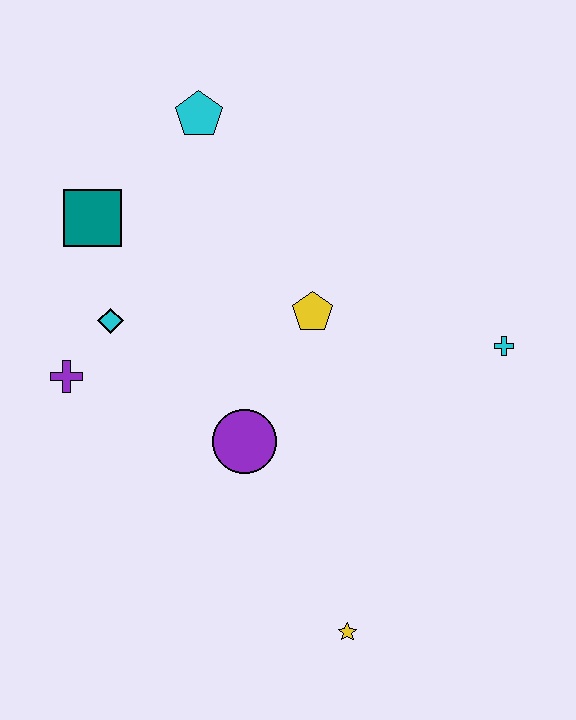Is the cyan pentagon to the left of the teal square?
No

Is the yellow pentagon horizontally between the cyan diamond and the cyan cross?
Yes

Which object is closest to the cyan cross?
The yellow pentagon is closest to the cyan cross.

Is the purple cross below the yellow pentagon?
Yes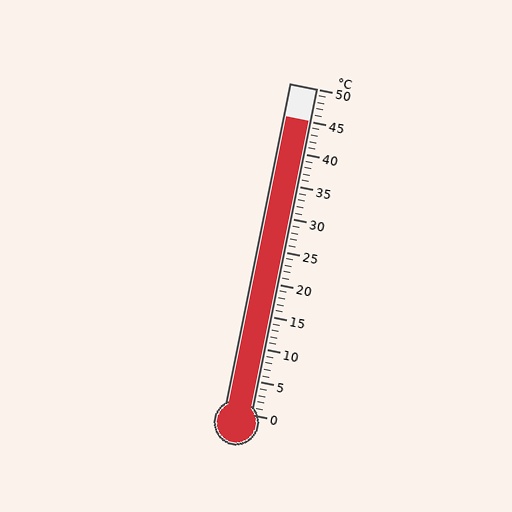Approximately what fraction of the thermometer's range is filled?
The thermometer is filled to approximately 90% of its range.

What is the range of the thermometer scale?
The thermometer scale ranges from 0°C to 50°C.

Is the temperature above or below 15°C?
The temperature is above 15°C.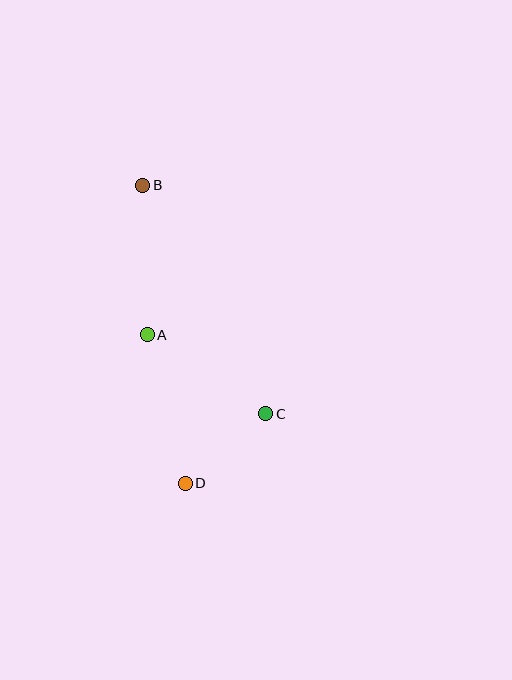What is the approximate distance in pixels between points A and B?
The distance between A and B is approximately 150 pixels.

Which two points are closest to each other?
Points C and D are closest to each other.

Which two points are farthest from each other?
Points B and D are farthest from each other.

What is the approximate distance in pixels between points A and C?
The distance between A and C is approximately 142 pixels.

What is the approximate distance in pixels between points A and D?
The distance between A and D is approximately 153 pixels.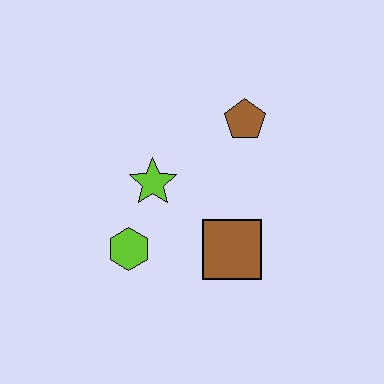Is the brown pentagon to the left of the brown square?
No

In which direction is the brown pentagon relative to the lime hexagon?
The brown pentagon is above the lime hexagon.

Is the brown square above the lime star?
No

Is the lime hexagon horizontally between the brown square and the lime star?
No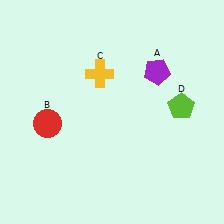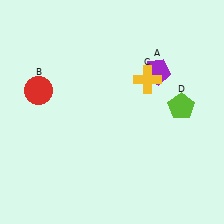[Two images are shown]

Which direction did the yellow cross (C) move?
The yellow cross (C) moved right.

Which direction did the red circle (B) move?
The red circle (B) moved up.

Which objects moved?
The objects that moved are: the red circle (B), the yellow cross (C).